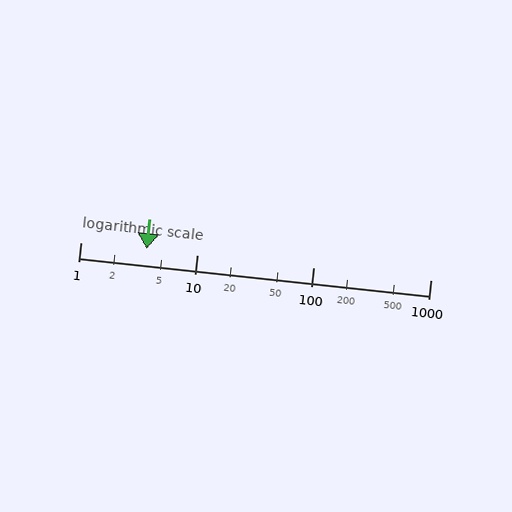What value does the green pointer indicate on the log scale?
The pointer indicates approximately 3.7.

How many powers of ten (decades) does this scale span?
The scale spans 3 decades, from 1 to 1000.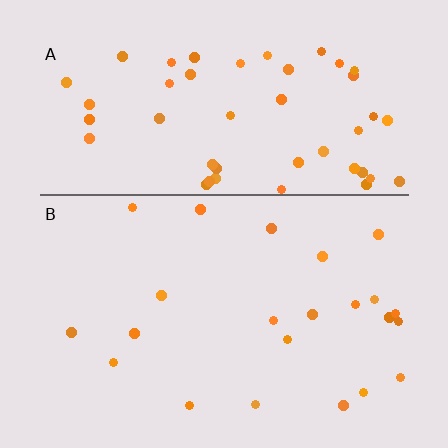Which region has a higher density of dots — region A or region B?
A (the top).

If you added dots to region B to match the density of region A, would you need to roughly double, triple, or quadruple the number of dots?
Approximately double.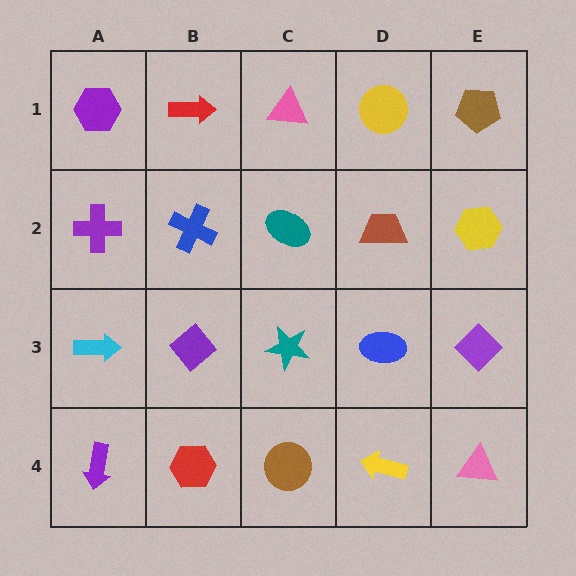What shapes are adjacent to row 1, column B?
A blue cross (row 2, column B), a purple hexagon (row 1, column A), a pink triangle (row 1, column C).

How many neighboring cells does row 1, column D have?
3.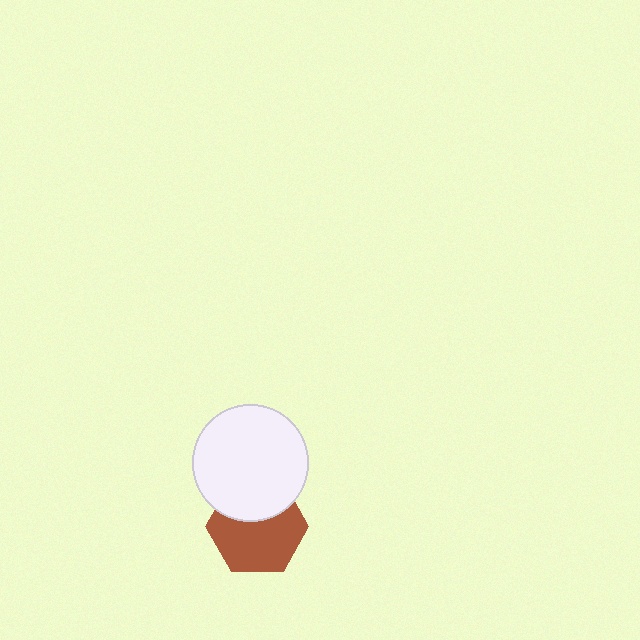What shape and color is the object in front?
The object in front is a white circle.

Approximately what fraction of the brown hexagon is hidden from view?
Roughly 35% of the brown hexagon is hidden behind the white circle.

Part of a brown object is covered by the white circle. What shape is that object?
It is a hexagon.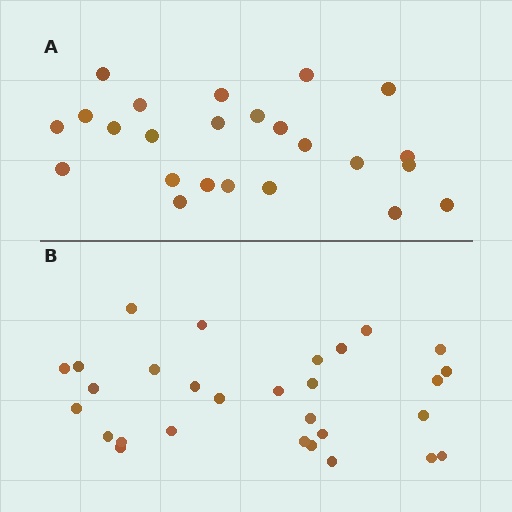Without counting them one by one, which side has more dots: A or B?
Region B (the bottom region) has more dots.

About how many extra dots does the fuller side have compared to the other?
Region B has about 5 more dots than region A.